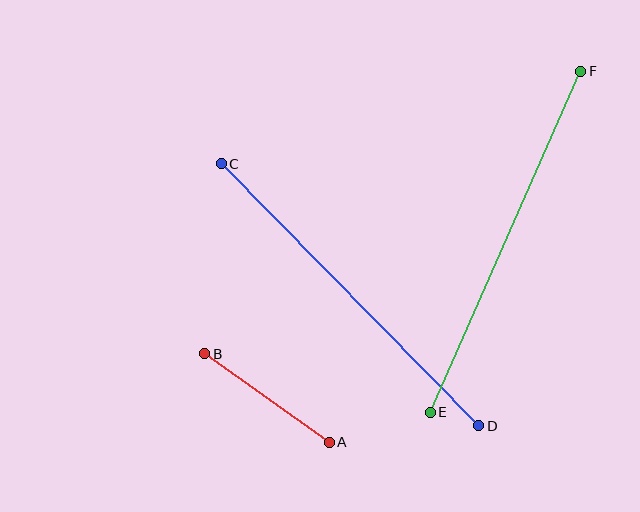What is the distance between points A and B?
The distance is approximately 152 pixels.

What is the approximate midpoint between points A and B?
The midpoint is at approximately (267, 398) pixels.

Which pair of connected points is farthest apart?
Points E and F are farthest apart.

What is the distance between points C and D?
The distance is approximately 367 pixels.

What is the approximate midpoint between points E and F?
The midpoint is at approximately (506, 242) pixels.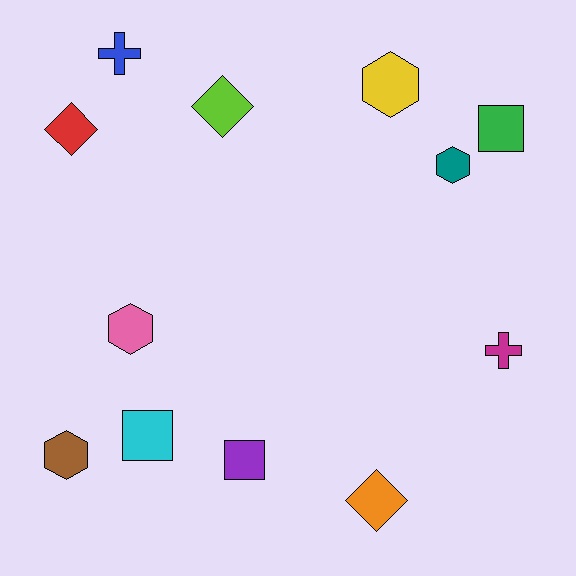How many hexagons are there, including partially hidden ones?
There are 4 hexagons.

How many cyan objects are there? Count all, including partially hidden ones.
There is 1 cyan object.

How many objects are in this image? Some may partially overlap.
There are 12 objects.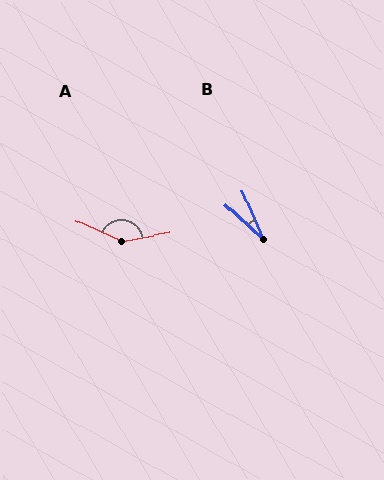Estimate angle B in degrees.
Approximately 25 degrees.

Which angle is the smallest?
B, at approximately 25 degrees.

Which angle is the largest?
A, at approximately 146 degrees.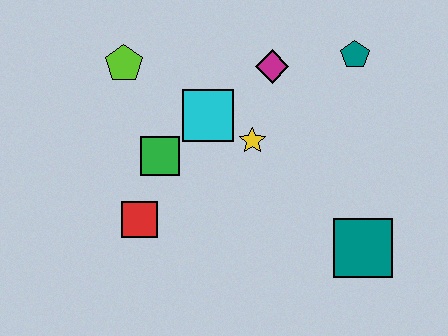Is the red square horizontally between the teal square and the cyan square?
No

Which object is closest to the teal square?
The yellow star is closest to the teal square.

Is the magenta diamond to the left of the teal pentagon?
Yes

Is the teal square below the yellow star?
Yes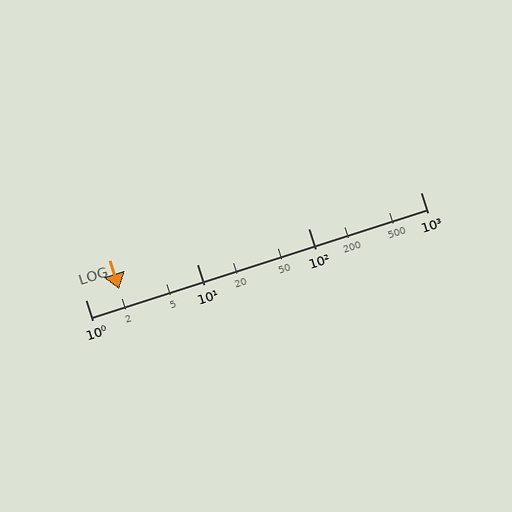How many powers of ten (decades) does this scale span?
The scale spans 3 decades, from 1 to 1000.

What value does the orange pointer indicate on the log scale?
The pointer indicates approximately 2.